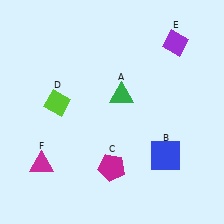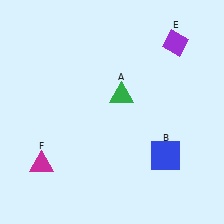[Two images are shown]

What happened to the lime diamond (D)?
The lime diamond (D) was removed in Image 2. It was in the top-left area of Image 1.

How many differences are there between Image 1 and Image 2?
There are 2 differences between the two images.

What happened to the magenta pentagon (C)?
The magenta pentagon (C) was removed in Image 2. It was in the bottom-left area of Image 1.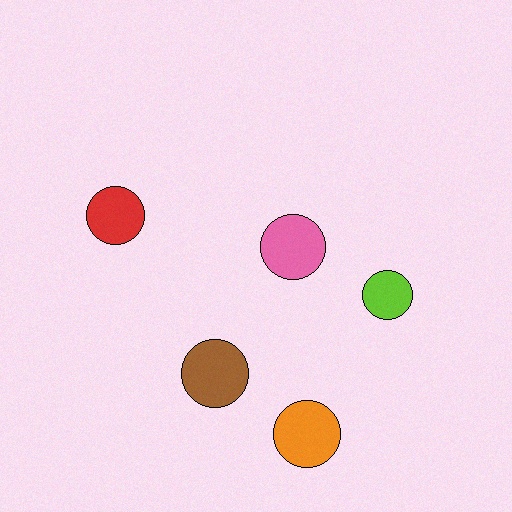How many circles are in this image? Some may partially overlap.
There are 5 circles.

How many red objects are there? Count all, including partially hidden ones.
There is 1 red object.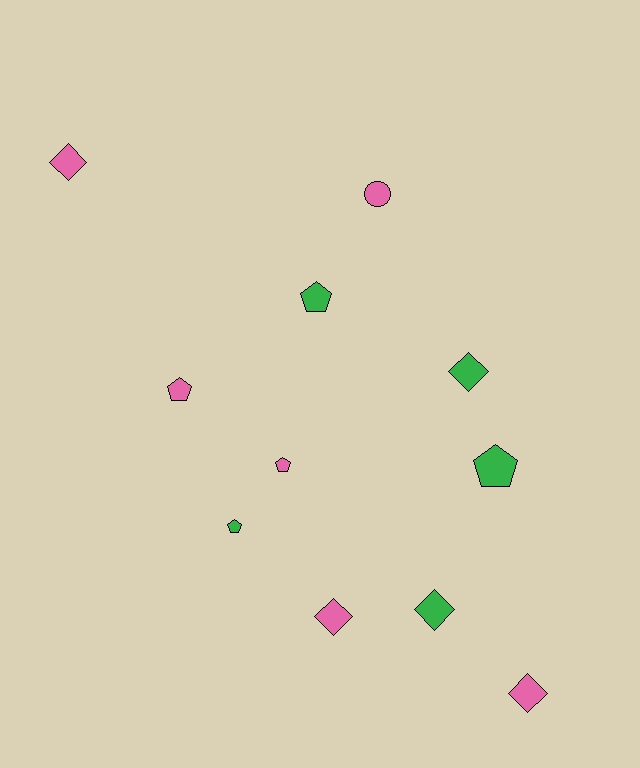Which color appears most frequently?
Pink, with 6 objects.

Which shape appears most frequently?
Pentagon, with 5 objects.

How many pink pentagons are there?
There are 2 pink pentagons.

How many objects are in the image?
There are 11 objects.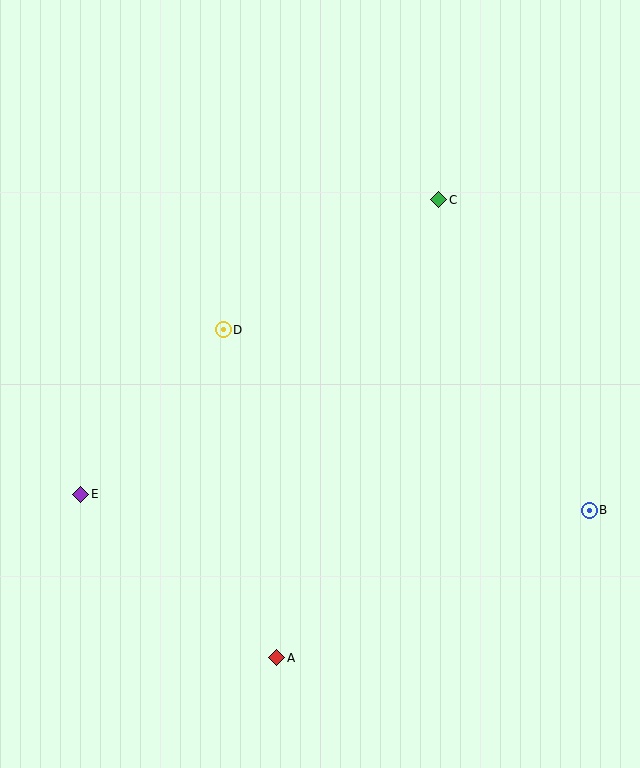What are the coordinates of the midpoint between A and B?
The midpoint between A and B is at (433, 584).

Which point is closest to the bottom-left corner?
Point E is closest to the bottom-left corner.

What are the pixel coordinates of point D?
Point D is at (223, 330).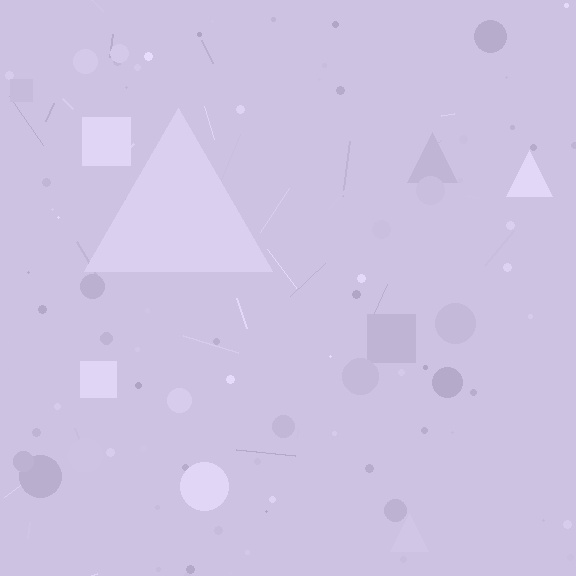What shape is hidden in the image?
A triangle is hidden in the image.